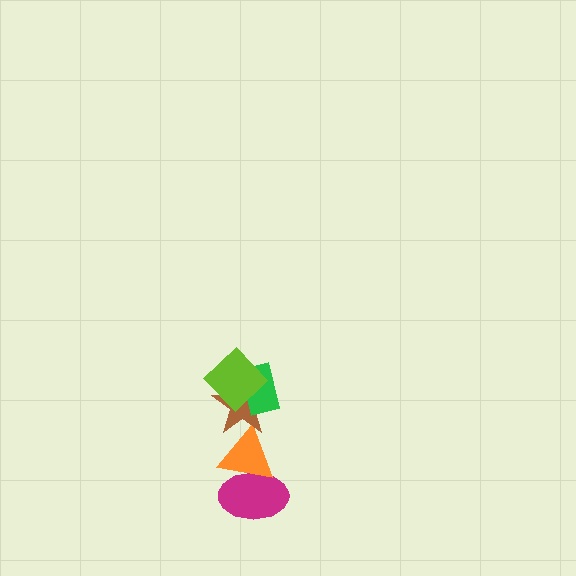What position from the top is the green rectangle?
The green rectangle is 2nd from the top.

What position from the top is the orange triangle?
The orange triangle is 4th from the top.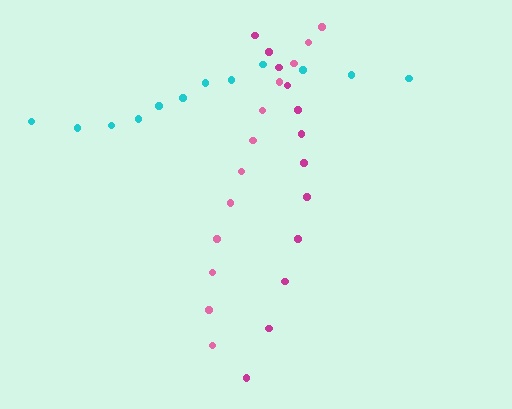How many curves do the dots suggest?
There are 3 distinct paths.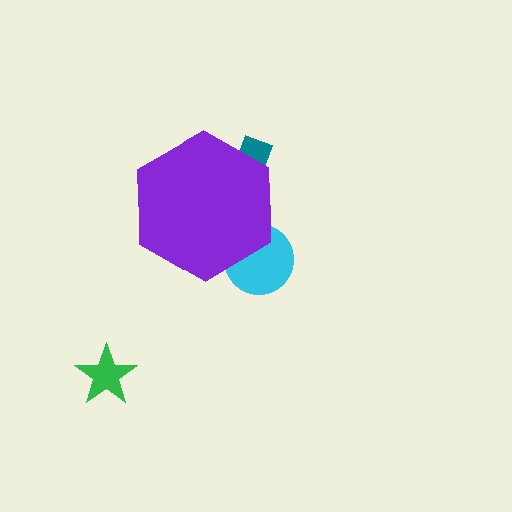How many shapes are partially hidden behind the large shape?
2 shapes are partially hidden.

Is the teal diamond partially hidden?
Yes, the teal diamond is partially hidden behind the purple hexagon.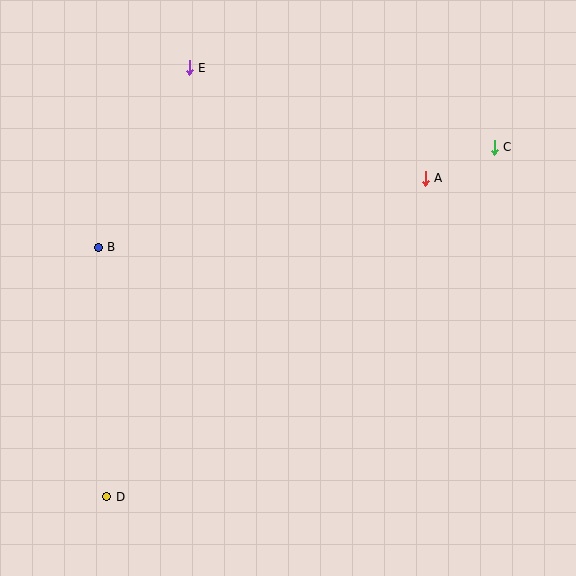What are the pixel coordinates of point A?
Point A is at (425, 178).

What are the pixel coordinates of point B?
Point B is at (98, 247).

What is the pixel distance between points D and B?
The distance between D and B is 249 pixels.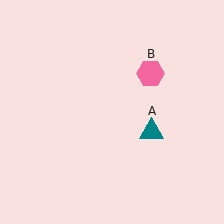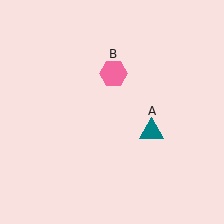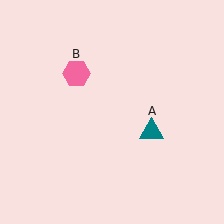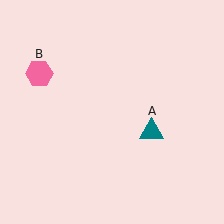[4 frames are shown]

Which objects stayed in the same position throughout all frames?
Teal triangle (object A) remained stationary.